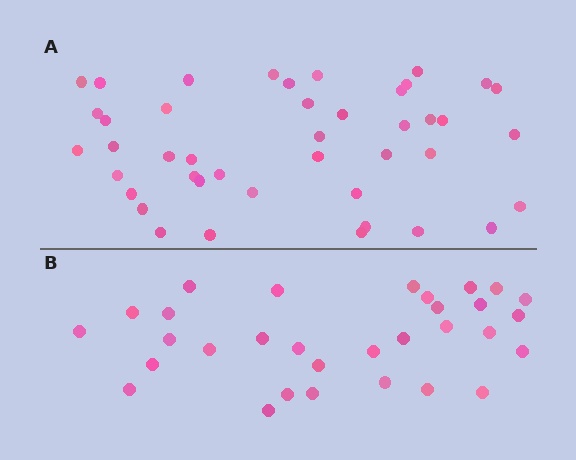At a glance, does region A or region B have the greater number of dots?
Region A (the top region) has more dots.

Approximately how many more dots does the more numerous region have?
Region A has roughly 12 or so more dots than region B.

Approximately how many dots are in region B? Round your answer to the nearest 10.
About 30 dots. (The exact count is 31, which rounds to 30.)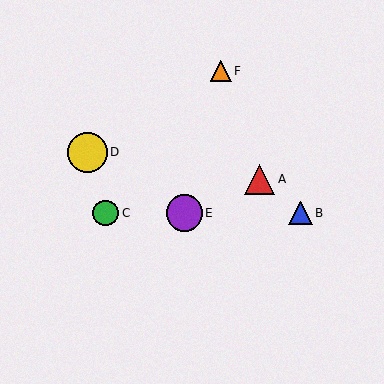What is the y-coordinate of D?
Object D is at y≈152.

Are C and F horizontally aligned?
No, C is at y≈213 and F is at y≈71.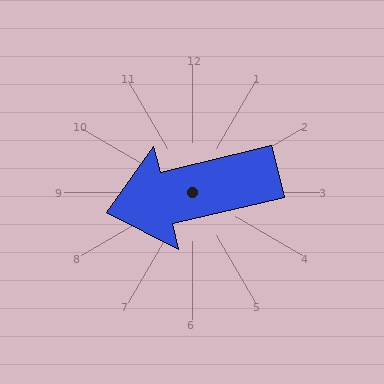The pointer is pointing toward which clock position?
Roughly 9 o'clock.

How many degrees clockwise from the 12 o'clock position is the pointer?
Approximately 257 degrees.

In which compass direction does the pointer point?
West.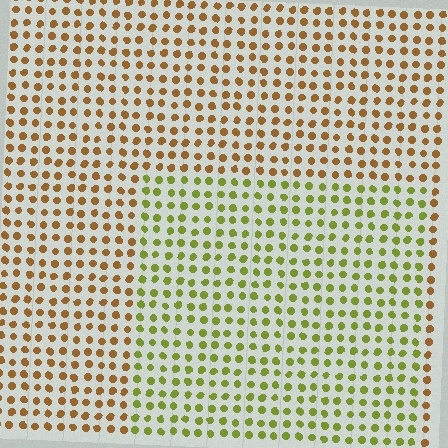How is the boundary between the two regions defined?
The boundary is defined purely by a slight shift in hue (about 46 degrees). Spacing, size, and orientation are identical on both sides.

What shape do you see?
I see a rectangle.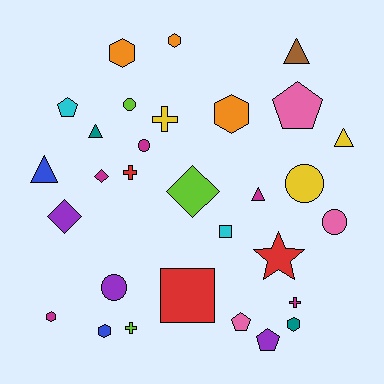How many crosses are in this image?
There are 4 crosses.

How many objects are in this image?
There are 30 objects.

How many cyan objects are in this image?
There are 2 cyan objects.